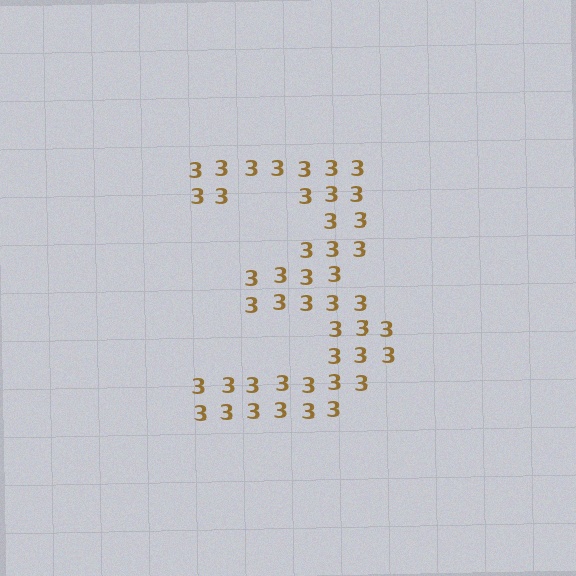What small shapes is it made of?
It is made of small digit 3's.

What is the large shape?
The large shape is the digit 3.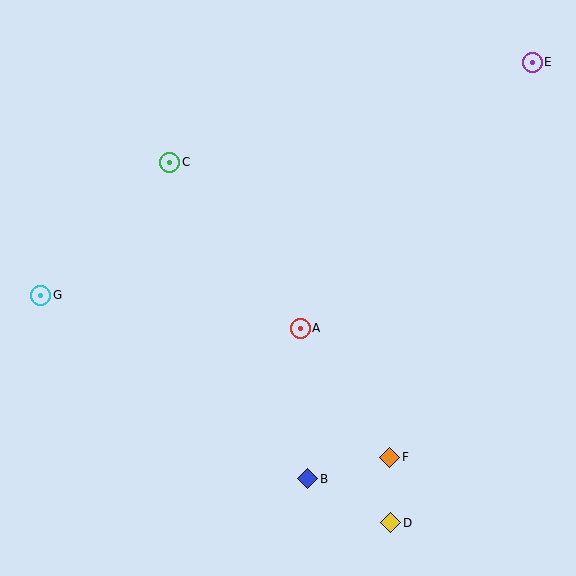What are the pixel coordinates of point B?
Point B is at (308, 479).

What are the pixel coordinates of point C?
Point C is at (170, 162).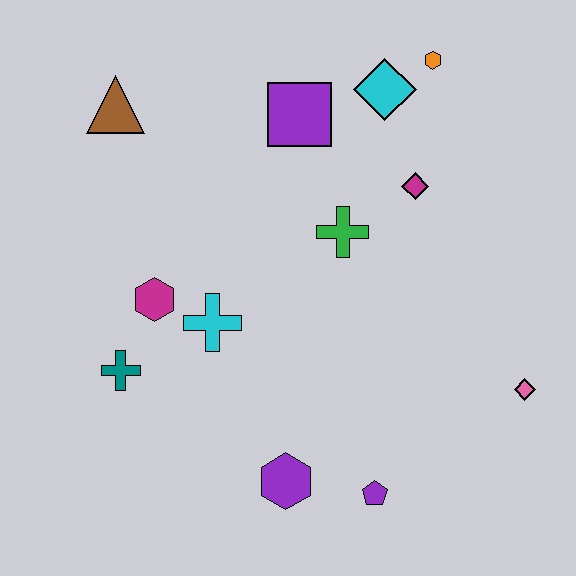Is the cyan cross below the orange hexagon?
Yes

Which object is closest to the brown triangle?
The purple square is closest to the brown triangle.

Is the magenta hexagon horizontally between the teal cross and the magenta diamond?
Yes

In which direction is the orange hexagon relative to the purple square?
The orange hexagon is to the right of the purple square.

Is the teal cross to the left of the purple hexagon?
Yes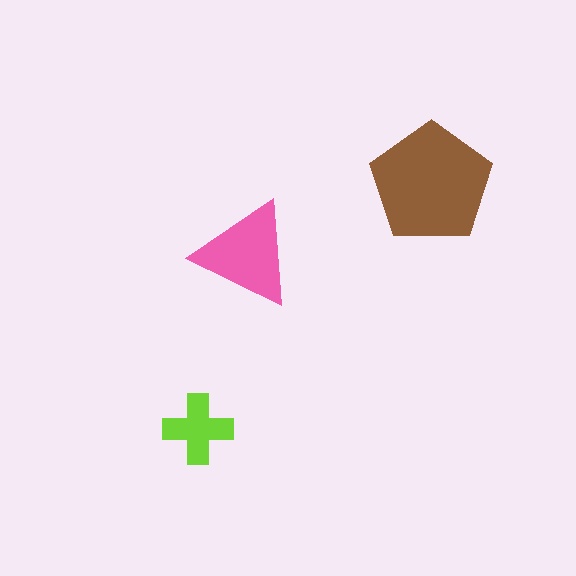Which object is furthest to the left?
The lime cross is leftmost.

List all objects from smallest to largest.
The lime cross, the pink triangle, the brown pentagon.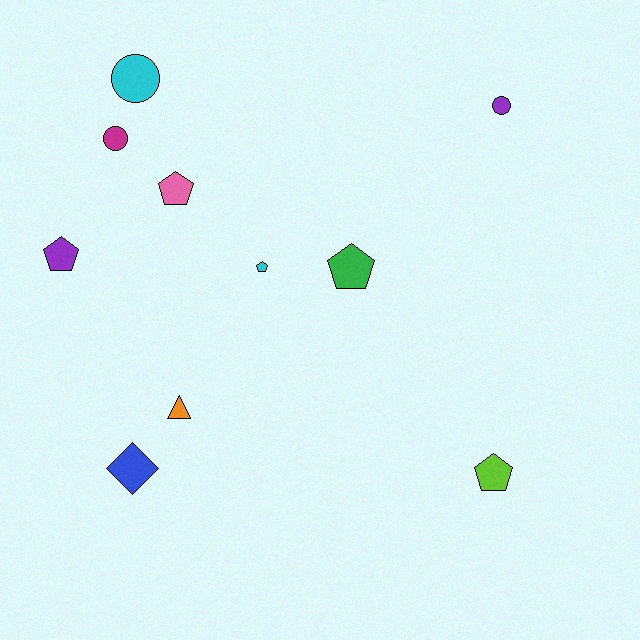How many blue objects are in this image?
There is 1 blue object.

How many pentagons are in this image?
There are 5 pentagons.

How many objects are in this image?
There are 10 objects.